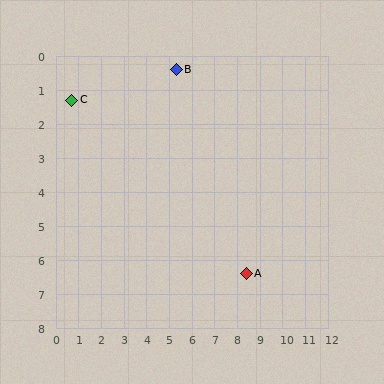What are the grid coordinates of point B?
Point B is at approximately (5.3, 0.4).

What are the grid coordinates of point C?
Point C is at approximately (0.7, 1.3).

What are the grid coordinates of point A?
Point A is at approximately (8.4, 6.4).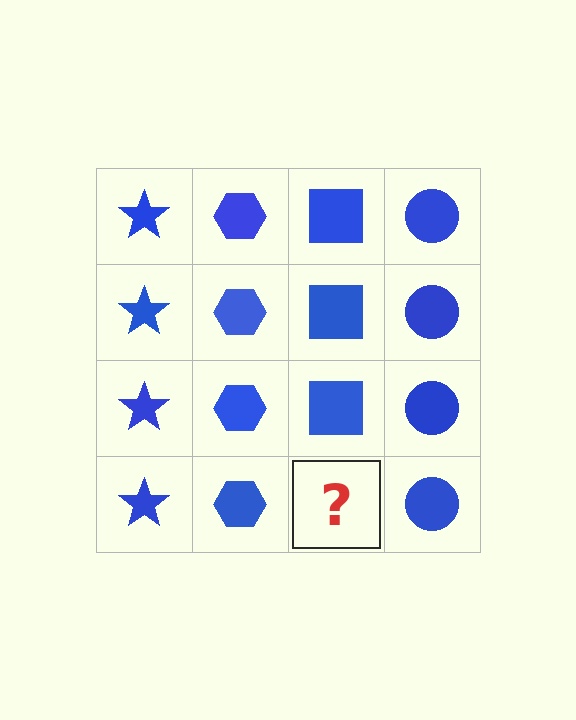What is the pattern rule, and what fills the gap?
The rule is that each column has a consistent shape. The gap should be filled with a blue square.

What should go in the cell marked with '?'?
The missing cell should contain a blue square.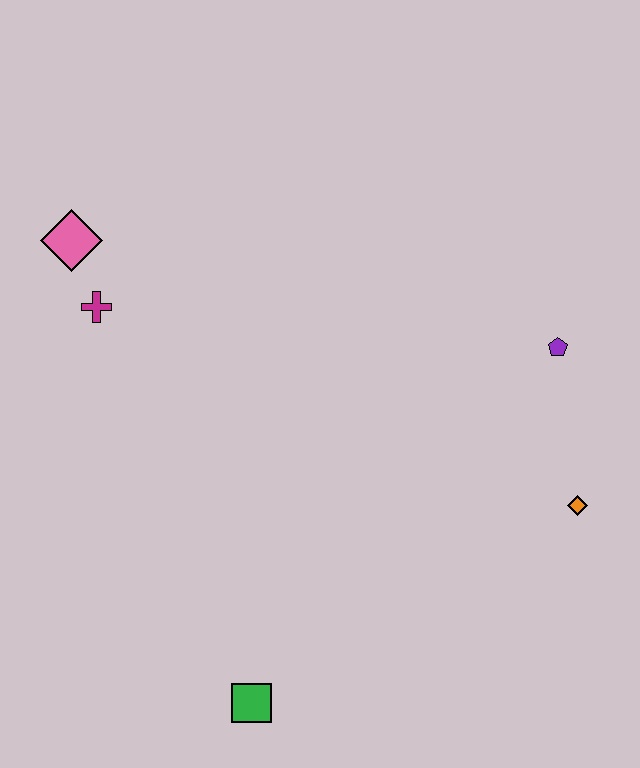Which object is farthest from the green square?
The pink diamond is farthest from the green square.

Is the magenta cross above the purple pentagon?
Yes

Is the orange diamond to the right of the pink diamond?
Yes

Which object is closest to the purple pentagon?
The orange diamond is closest to the purple pentagon.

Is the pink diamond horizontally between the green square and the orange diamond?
No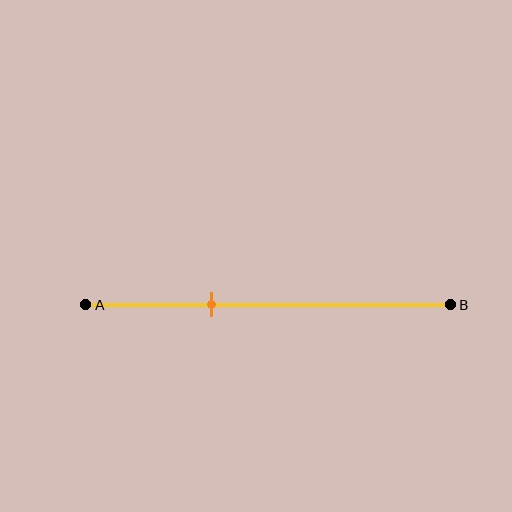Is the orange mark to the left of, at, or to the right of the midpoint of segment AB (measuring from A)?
The orange mark is to the left of the midpoint of segment AB.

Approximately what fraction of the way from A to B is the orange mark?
The orange mark is approximately 35% of the way from A to B.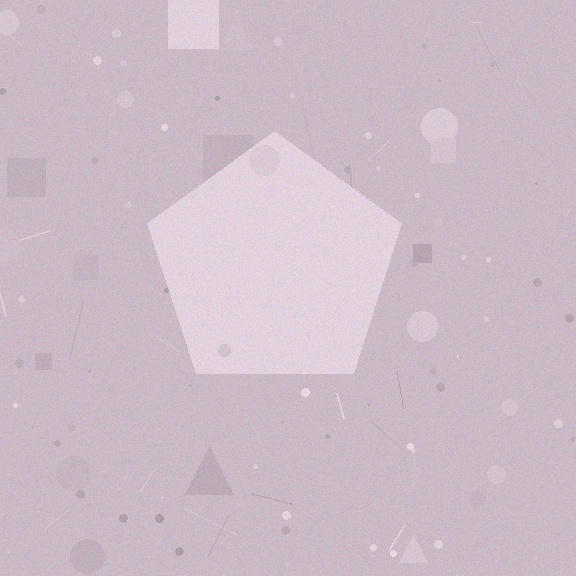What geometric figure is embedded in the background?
A pentagon is embedded in the background.